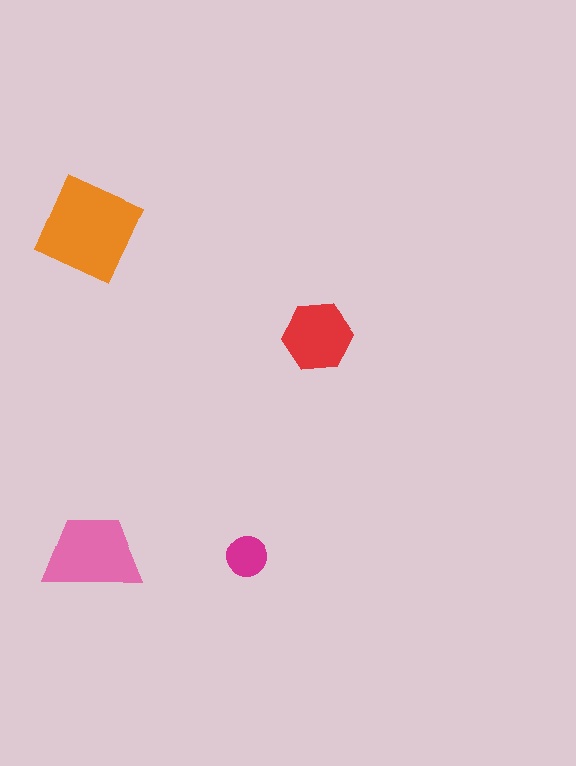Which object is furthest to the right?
The red hexagon is rightmost.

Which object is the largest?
The orange square.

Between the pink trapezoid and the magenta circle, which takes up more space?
The pink trapezoid.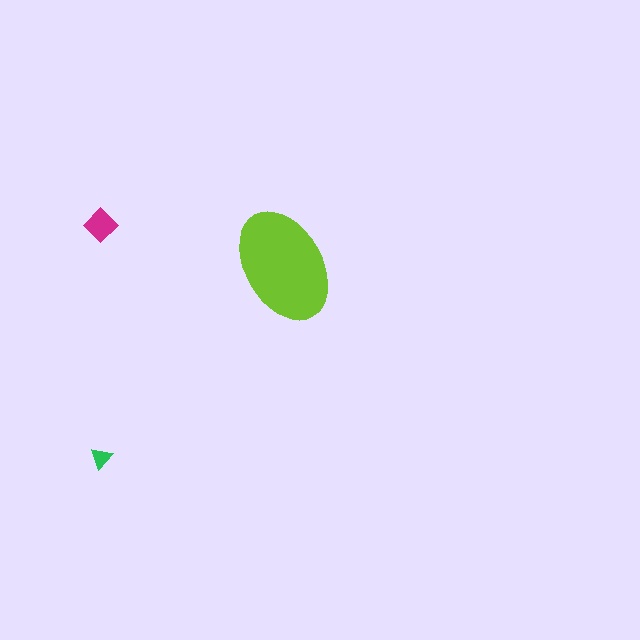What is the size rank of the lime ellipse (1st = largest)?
1st.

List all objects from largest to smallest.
The lime ellipse, the magenta diamond, the green triangle.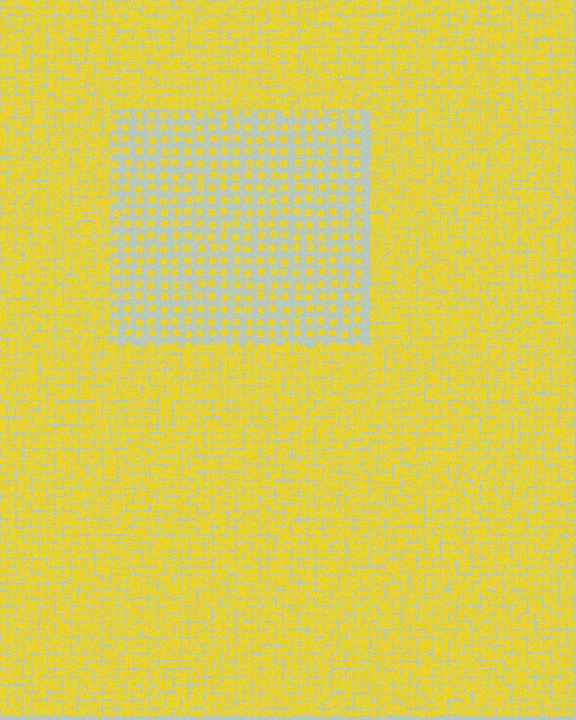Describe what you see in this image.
The image contains small yellow elements arranged at two different densities. A rectangle-shaped region is visible where the elements are less densely packed than the surrounding area.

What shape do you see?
I see a rectangle.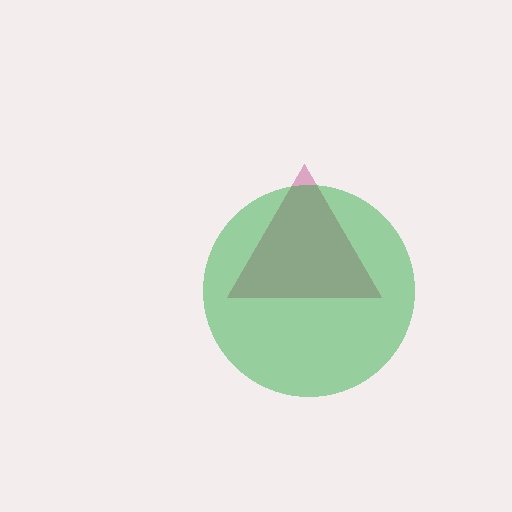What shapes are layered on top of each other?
The layered shapes are: a magenta triangle, a green circle.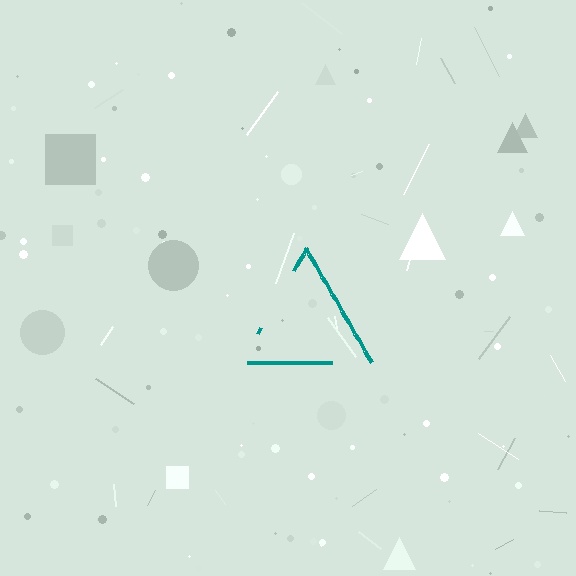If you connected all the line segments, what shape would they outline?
They would outline a triangle.